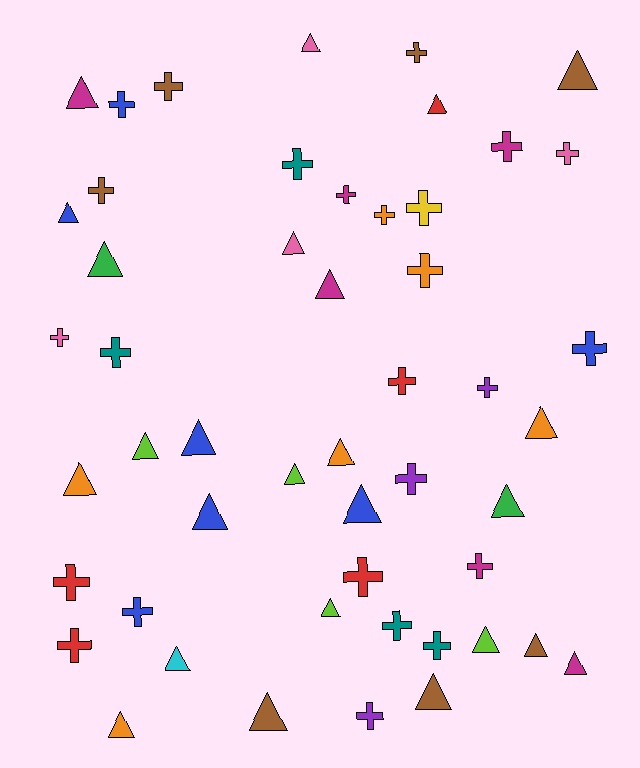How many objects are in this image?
There are 50 objects.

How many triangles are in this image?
There are 25 triangles.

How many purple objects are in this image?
There are 3 purple objects.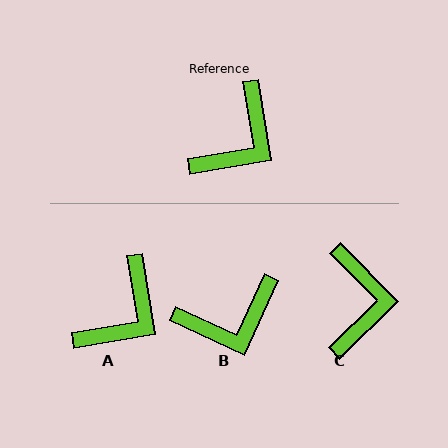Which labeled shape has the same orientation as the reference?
A.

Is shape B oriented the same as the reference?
No, it is off by about 34 degrees.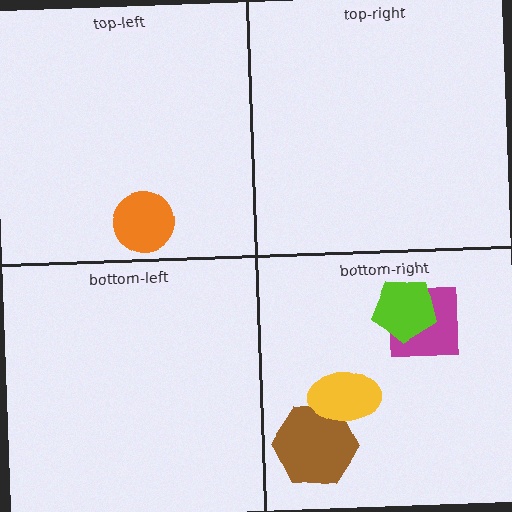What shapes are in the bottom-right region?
The brown hexagon, the magenta square, the yellow ellipse, the lime pentagon.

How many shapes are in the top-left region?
1.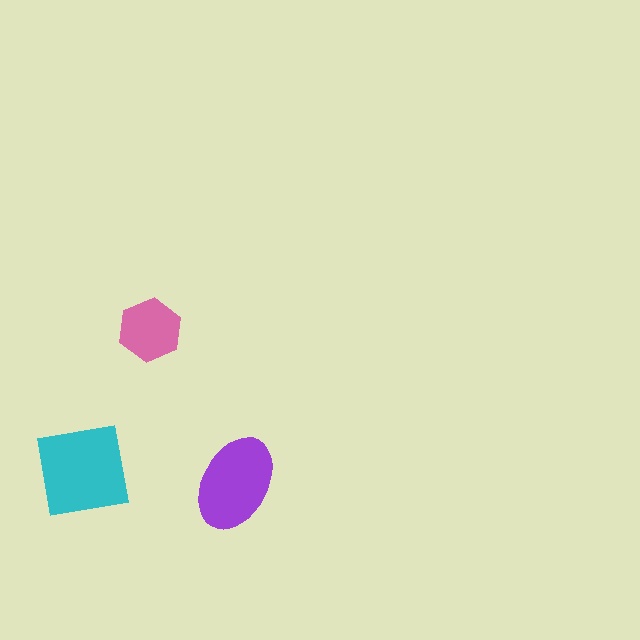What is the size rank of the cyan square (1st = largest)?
1st.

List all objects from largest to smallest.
The cyan square, the purple ellipse, the pink hexagon.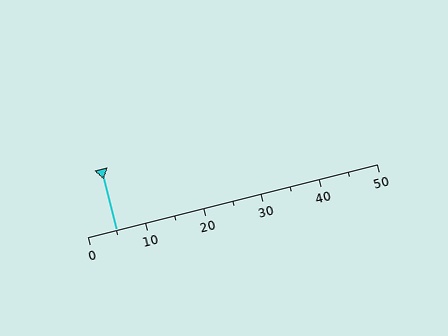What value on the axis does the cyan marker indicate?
The marker indicates approximately 5.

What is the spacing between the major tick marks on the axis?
The major ticks are spaced 10 apart.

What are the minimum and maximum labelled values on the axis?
The axis runs from 0 to 50.